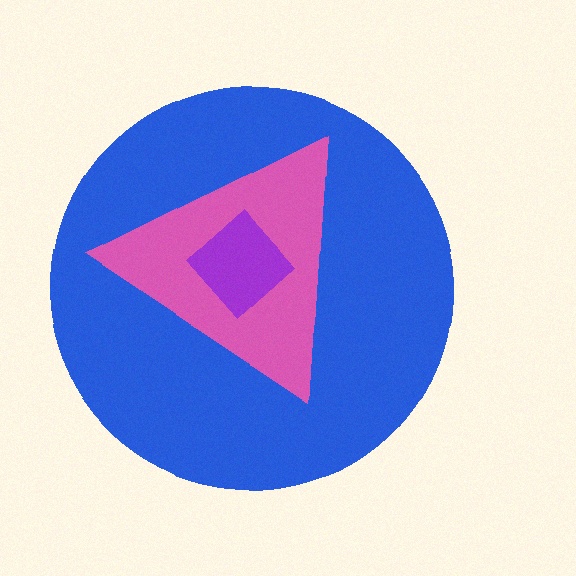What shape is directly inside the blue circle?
The pink triangle.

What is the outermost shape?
The blue circle.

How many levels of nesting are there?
3.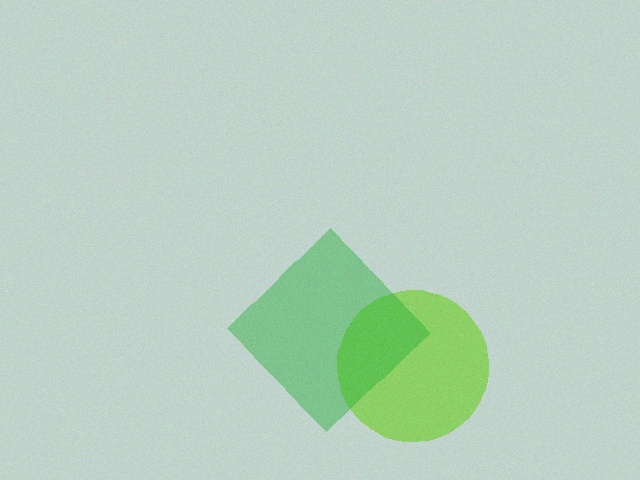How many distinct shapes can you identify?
There are 2 distinct shapes: a lime circle, a green diamond.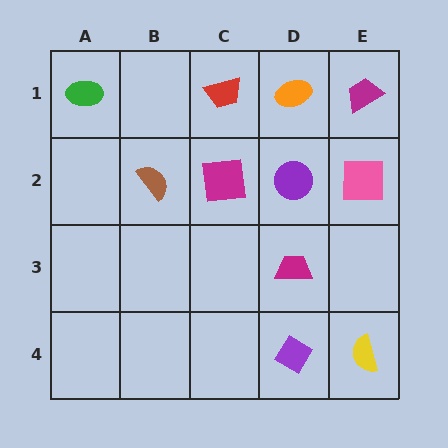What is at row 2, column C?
A magenta square.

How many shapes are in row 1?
4 shapes.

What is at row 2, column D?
A purple circle.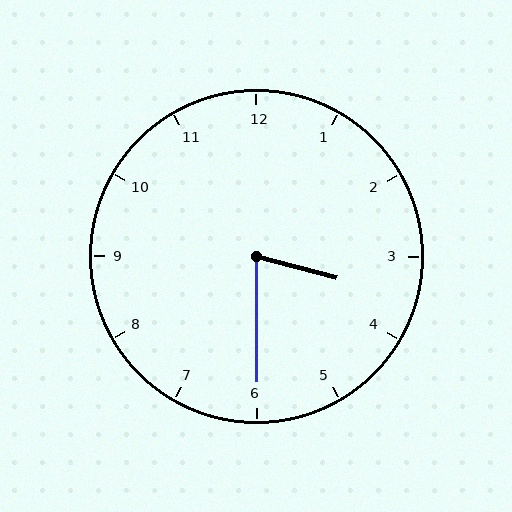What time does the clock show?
3:30.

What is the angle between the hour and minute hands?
Approximately 75 degrees.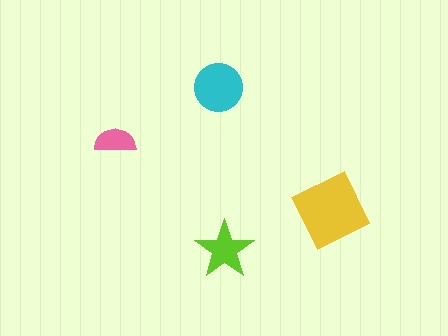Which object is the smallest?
The pink semicircle.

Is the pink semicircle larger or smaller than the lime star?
Smaller.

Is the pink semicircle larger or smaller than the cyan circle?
Smaller.